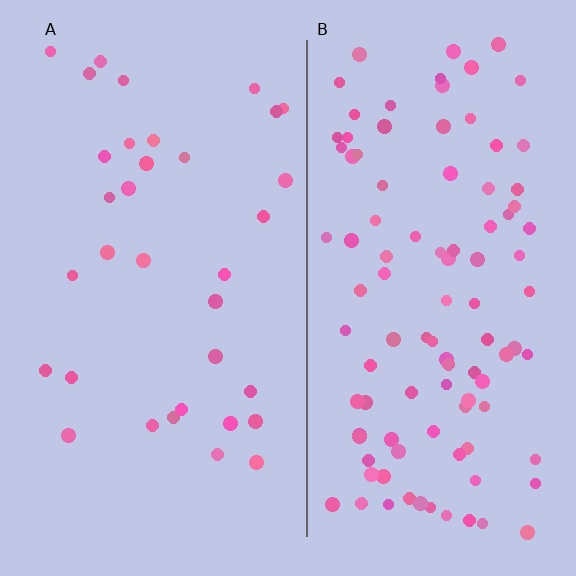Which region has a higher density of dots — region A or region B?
B (the right).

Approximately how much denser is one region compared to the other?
Approximately 3.0× — region B over region A.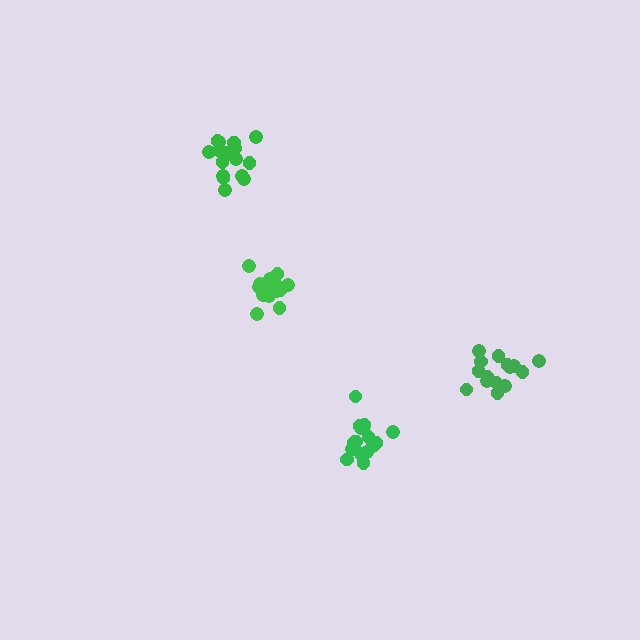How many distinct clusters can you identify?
There are 4 distinct clusters.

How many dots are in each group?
Group 1: 18 dots, Group 2: 16 dots, Group 3: 14 dots, Group 4: 16 dots (64 total).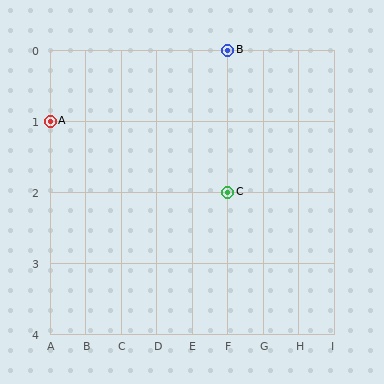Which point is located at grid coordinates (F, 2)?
Point C is at (F, 2).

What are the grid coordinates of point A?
Point A is at grid coordinates (A, 1).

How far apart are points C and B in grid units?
Points C and B are 2 rows apart.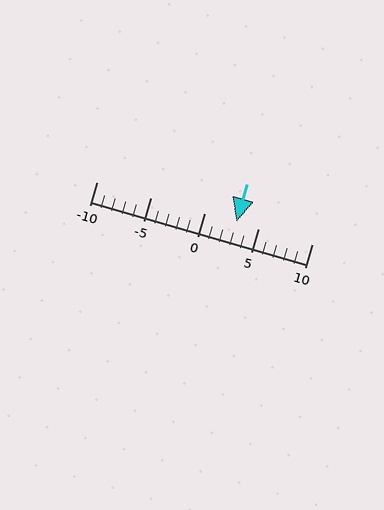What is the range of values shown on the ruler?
The ruler shows values from -10 to 10.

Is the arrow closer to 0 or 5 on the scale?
The arrow is closer to 5.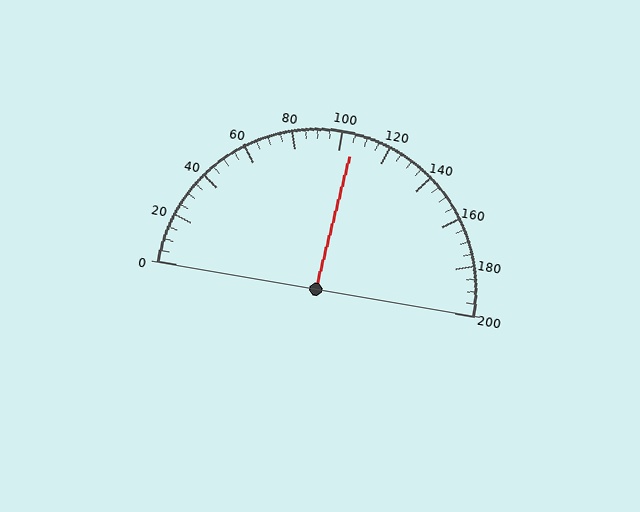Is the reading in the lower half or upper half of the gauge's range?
The reading is in the upper half of the range (0 to 200).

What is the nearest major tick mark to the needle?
The nearest major tick mark is 100.